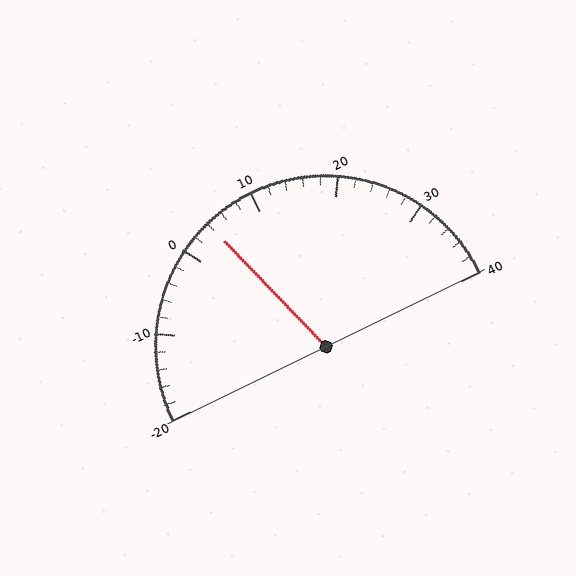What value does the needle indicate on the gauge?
The needle indicates approximately 4.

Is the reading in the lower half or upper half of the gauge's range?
The reading is in the lower half of the range (-20 to 40).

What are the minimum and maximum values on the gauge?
The gauge ranges from -20 to 40.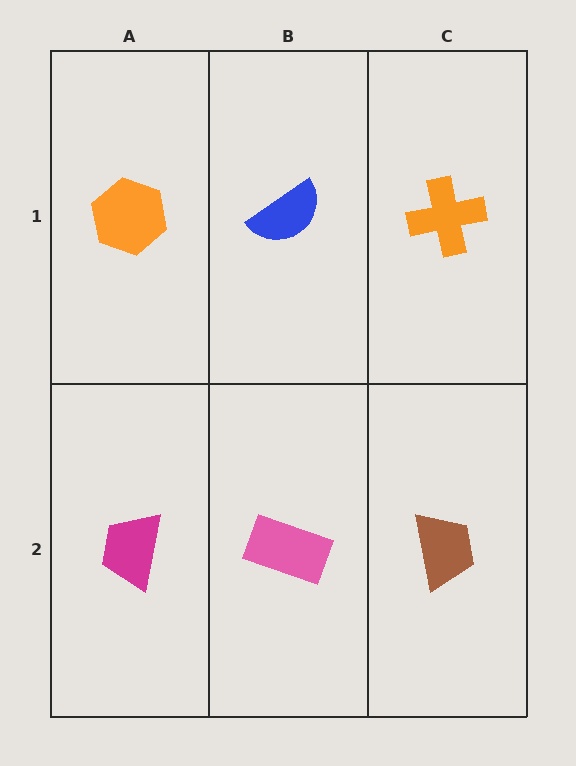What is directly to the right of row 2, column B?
A brown trapezoid.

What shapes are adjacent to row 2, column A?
An orange hexagon (row 1, column A), a pink rectangle (row 2, column B).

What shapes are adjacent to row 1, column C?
A brown trapezoid (row 2, column C), a blue semicircle (row 1, column B).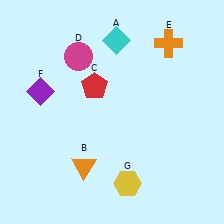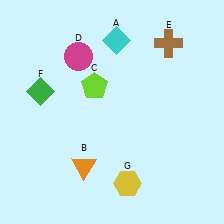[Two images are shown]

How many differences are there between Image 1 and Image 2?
There are 3 differences between the two images.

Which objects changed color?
C changed from red to lime. E changed from orange to brown. F changed from purple to green.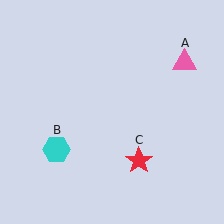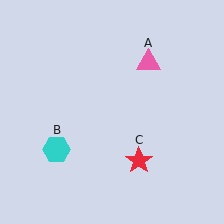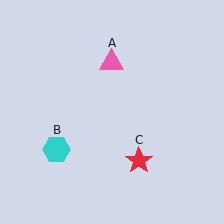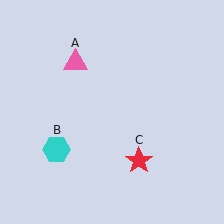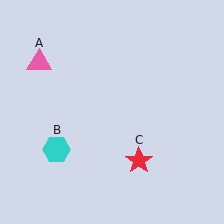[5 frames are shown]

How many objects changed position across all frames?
1 object changed position: pink triangle (object A).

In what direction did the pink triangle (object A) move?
The pink triangle (object A) moved left.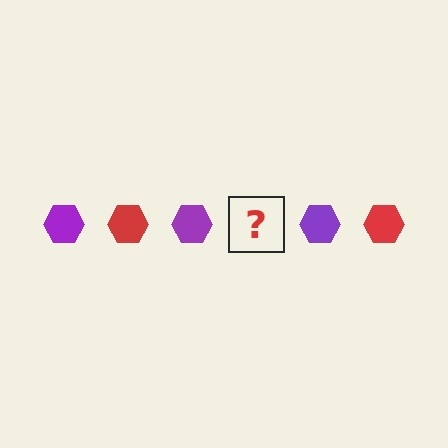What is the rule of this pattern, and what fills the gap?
The rule is that the pattern cycles through purple, red hexagons. The gap should be filled with a red hexagon.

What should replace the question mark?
The question mark should be replaced with a red hexagon.